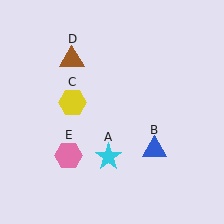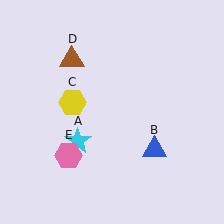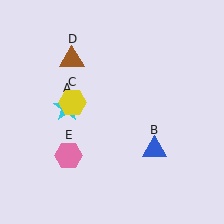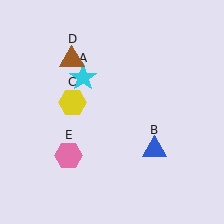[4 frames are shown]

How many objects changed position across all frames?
1 object changed position: cyan star (object A).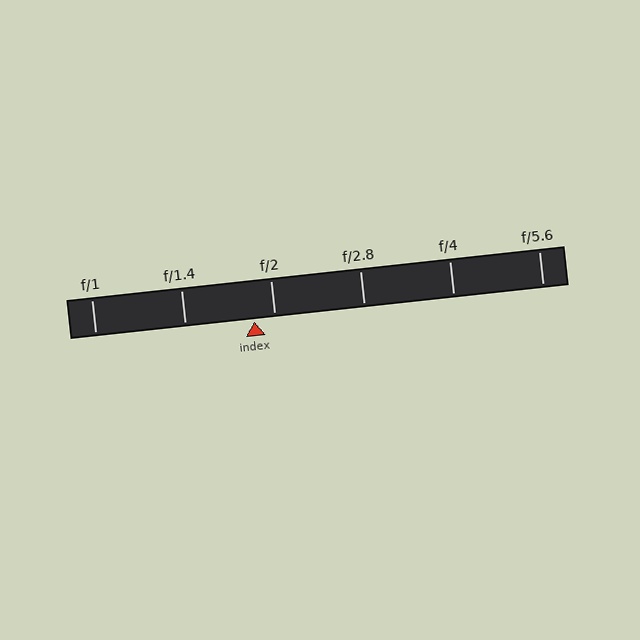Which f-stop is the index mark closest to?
The index mark is closest to f/2.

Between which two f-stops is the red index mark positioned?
The index mark is between f/1.4 and f/2.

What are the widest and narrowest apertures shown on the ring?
The widest aperture shown is f/1 and the narrowest is f/5.6.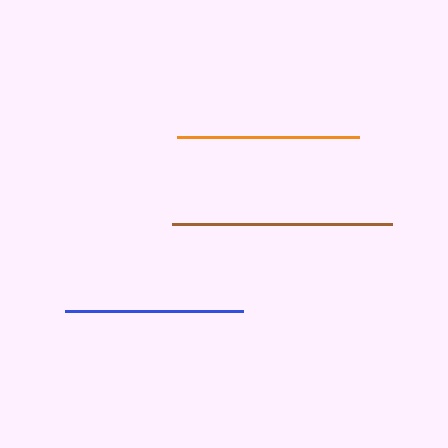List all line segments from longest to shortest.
From longest to shortest: brown, orange, blue.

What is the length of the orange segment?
The orange segment is approximately 182 pixels long.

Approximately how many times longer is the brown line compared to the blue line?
The brown line is approximately 1.2 times the length of the blue line.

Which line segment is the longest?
The brown line is the longest at approximately 220 pixels.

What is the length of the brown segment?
The brown segment is approximately 220 pixels long.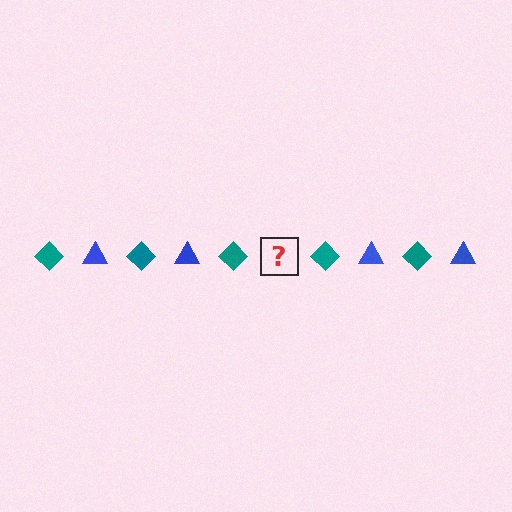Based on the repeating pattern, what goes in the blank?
The blank should be a blue triangle.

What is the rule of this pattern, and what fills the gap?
The rule is that the pattern alternates between teal diamond and blue triangle. The gap should be filled with a blue triangle.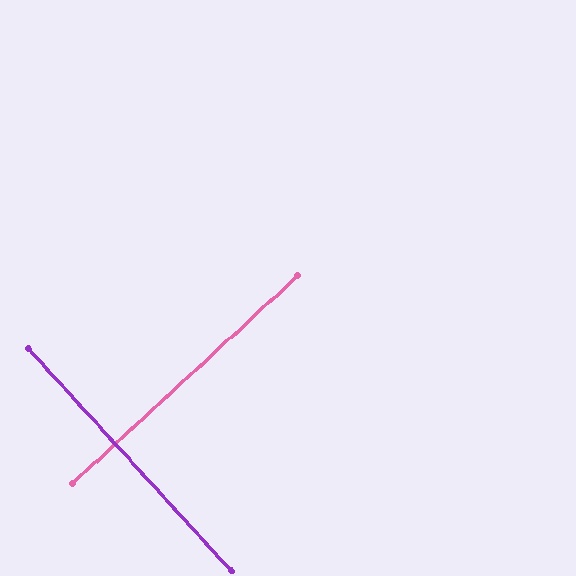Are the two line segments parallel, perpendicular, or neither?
Perpendicular — they meet at approximately 90°.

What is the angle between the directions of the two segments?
Approximately 90 degrees.